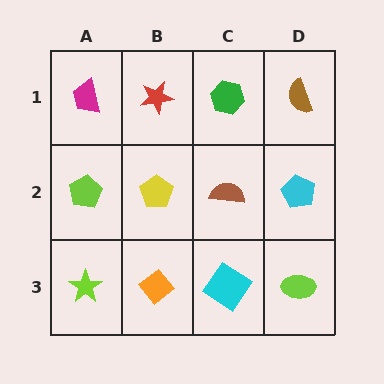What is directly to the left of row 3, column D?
A cyan diamond.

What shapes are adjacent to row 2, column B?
A red star (row 1, column B), an orange diamond (row 3, column B), a lime pentagon (row 2, column A), a brown semicircle (row 2, column C).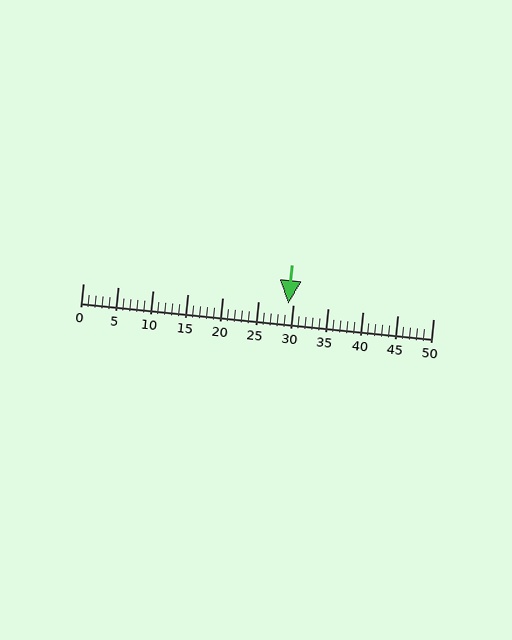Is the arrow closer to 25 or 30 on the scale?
The arrow is closer to 30.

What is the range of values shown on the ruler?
The ruler shows values from 0 to 50.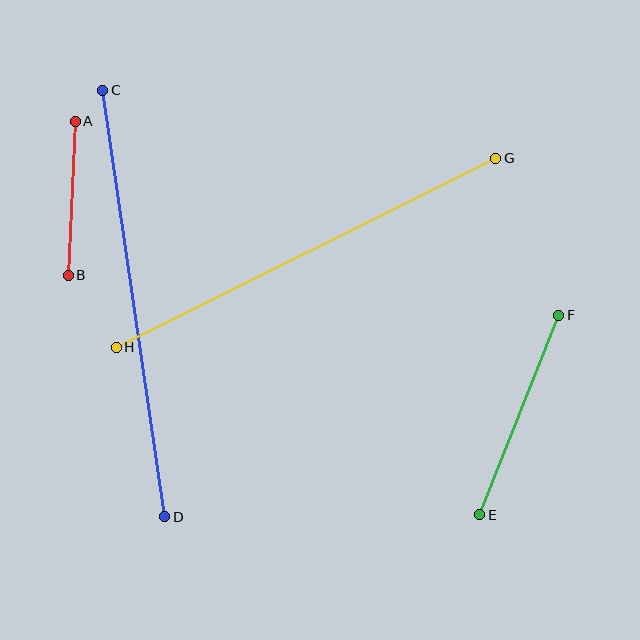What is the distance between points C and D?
The distance is approximately 431 pixels.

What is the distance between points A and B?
The distance is approximately 154 pixels.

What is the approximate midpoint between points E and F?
The midpoint is at approximately (519, 415) pixels.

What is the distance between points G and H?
The distance is approximately 424 pixels.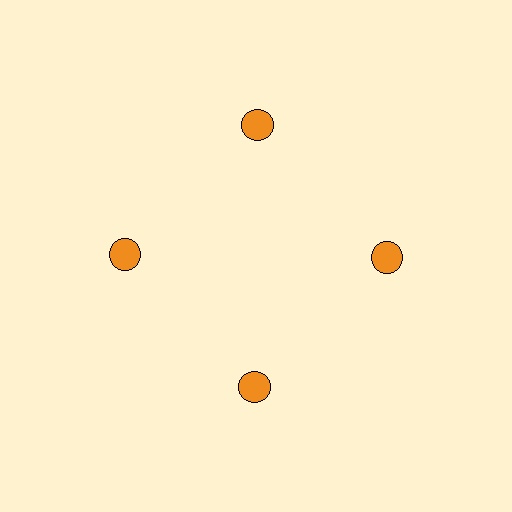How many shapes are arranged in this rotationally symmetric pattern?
There are 4 shapes, arranged in 4 groups of 1.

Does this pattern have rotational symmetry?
Yes, this pattern has 4-fold rotational symmetry. It looks the same after rotating 90 degrees around the center.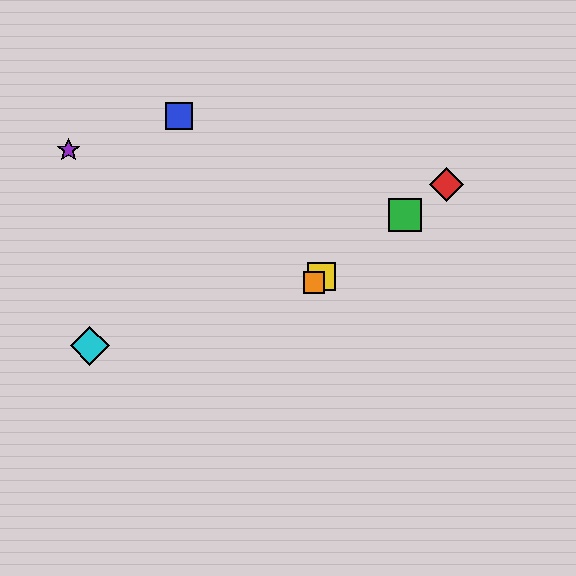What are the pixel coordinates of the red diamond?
The red diamond is at (446, 184).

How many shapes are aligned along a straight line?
4 shapes (the red diamond, the green square, the yellow square, the orange square) are aligned along a straight line.